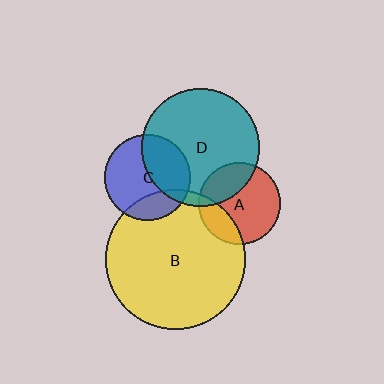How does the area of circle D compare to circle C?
Approximately 1.9 times.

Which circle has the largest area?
Circle B (yellow).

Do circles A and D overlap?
Yes.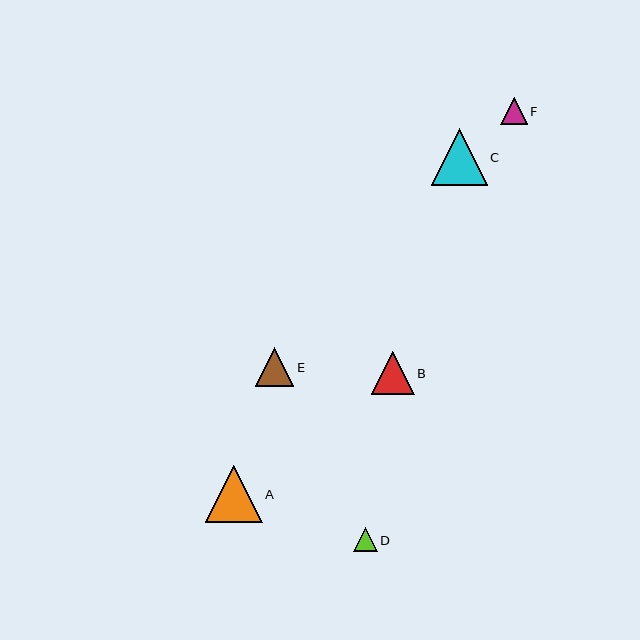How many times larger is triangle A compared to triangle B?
Triangle A is approximately 1.3 times the size of triangle B.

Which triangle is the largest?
Triangle A is the largest with a size of approximately 57 pixels.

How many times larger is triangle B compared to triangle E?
Triangle B is approximately 1.1 times the size of triangle E.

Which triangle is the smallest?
Triangle D is the smallest with a size of approximately 24 pixels.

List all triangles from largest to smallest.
From largest to smallest: A, C, B, E, F, D.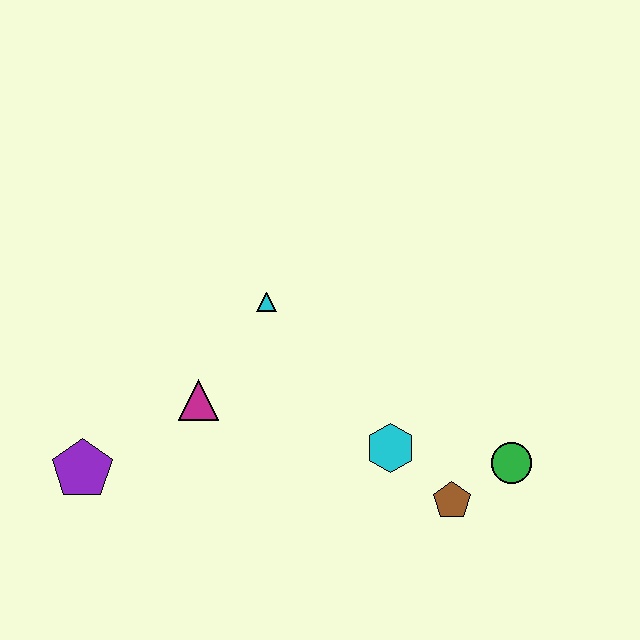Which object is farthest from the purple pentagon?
The green circle is farthest from the purple pentagon.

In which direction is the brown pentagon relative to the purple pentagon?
The brown pentagon is to the right of the purple pentagon.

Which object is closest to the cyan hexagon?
The brown pentagon is closest to the cyan hexagon.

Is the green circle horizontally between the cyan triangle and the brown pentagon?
No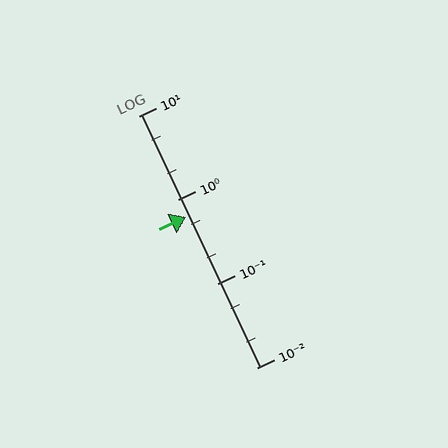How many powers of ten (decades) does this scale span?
The scale spans 3 decades, from 0.01 to 10.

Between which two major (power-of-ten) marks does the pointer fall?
The pointer is between 0.1 and 1.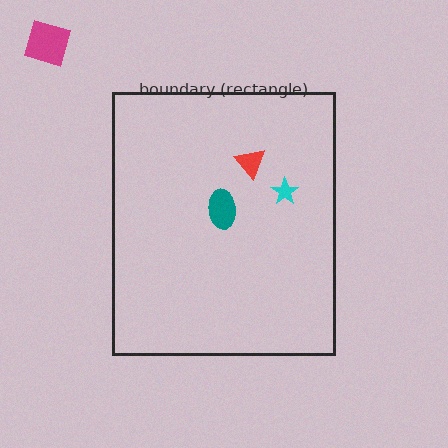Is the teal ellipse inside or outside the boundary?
Inside.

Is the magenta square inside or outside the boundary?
Outside.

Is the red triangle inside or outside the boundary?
Inside.